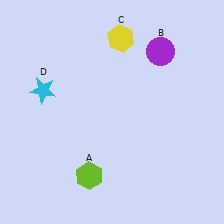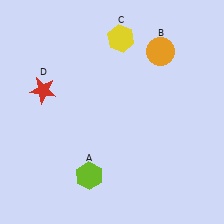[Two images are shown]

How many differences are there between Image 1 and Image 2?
There are 2 differences between the two images.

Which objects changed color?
B changed from purple to orange. D changed from cyan to red.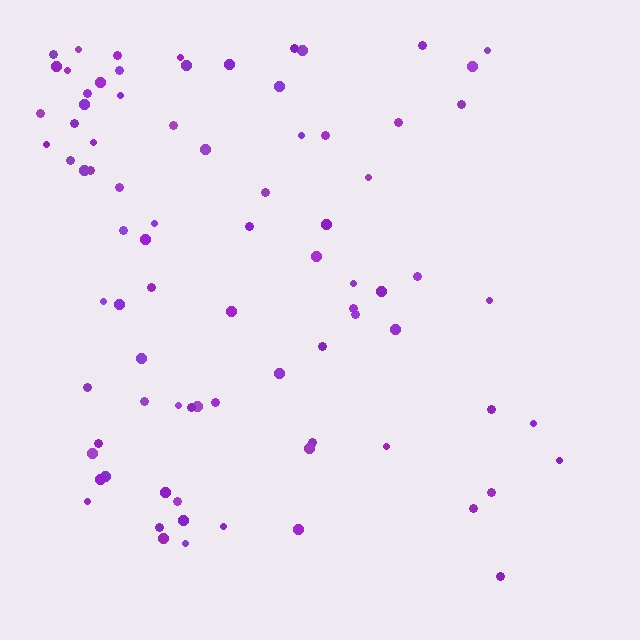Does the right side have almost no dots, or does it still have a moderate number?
Still a moderate number, just noticeably fewer than the left.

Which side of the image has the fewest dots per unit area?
The right.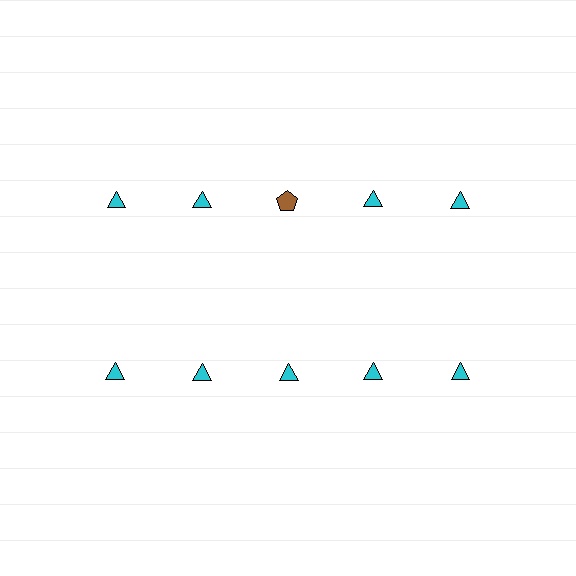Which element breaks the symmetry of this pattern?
The brown pentagon in the top row, center column breaks the symmetry. All other shapes are cyan triangles.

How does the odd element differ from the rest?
It differs in both color (brown instead of cyan) and shape (pentagon instead of triangle).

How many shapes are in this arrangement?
There are 10 shapes arranged in a grid pattern.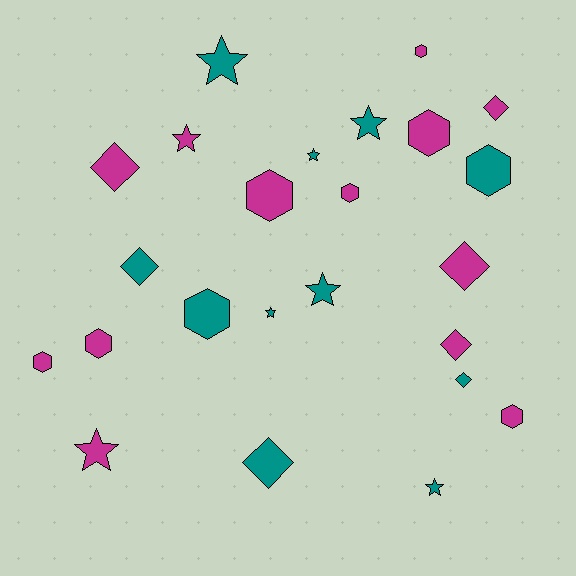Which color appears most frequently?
Magenta, with 13 objects.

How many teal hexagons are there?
There are 2 teal hexagons.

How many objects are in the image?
There are 24 objects.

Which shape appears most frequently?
Hexagon, with 9 objects.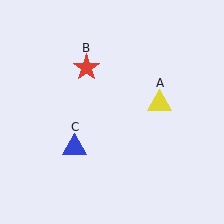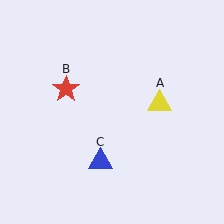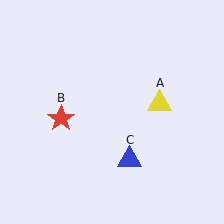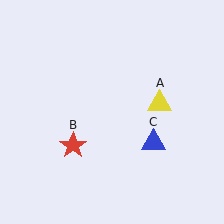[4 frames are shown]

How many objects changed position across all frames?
2 objects changed position: red star (object B), blue triangle (object C).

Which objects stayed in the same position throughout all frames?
Yellow triangle (object A) remained stationary.